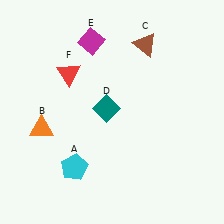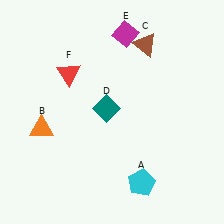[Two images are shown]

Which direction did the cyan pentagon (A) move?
The cyan pentagon (A) moved right.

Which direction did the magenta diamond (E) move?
The magenta diamond (E) moved right.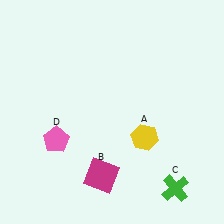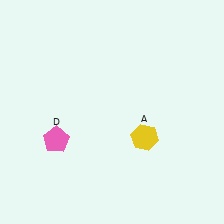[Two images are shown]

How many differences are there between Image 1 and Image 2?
There are 2 differences between the two images.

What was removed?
The green cross (C), the magenta square (B) were removed in Image 2.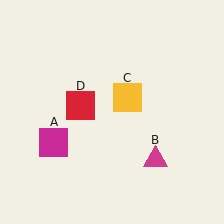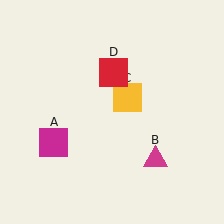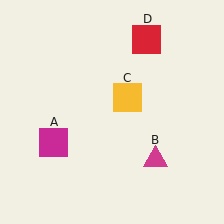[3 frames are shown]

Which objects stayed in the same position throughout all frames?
Magenta square (object A) and magenta triangle (object B) and yellow square (object C) remained stationary.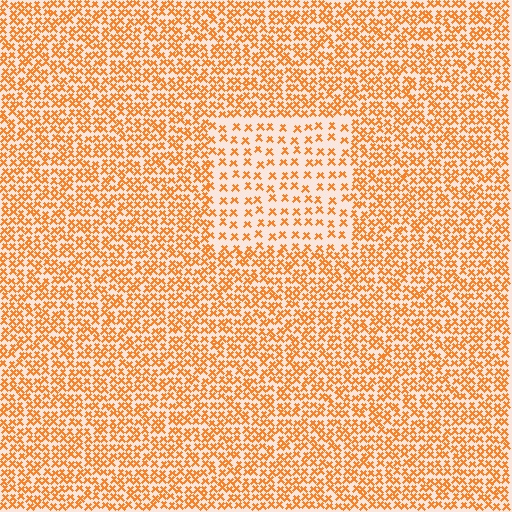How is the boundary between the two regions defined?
The boundary is defined by a change in element density (approximately 2.1x ratio). All elements are the same color, size, and shape.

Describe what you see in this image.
The image contains small orange elements arranged at two different densities. A rectangle-shaped region is visible where the elements are less densely packed than the surrounding area.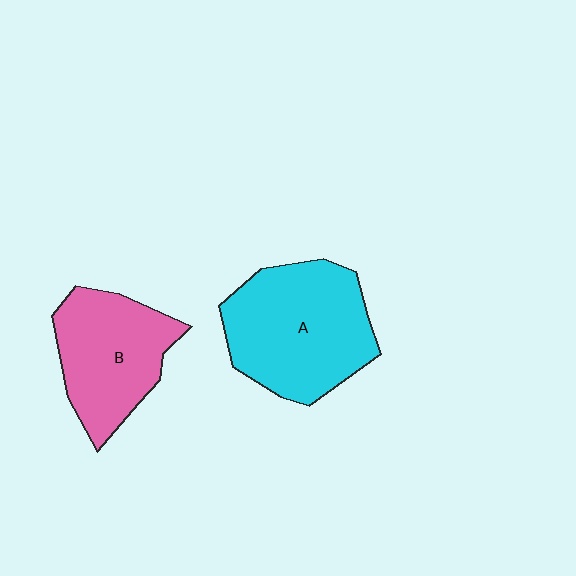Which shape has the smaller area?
Shape B (pink).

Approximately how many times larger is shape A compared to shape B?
Approximately 1.3 times.